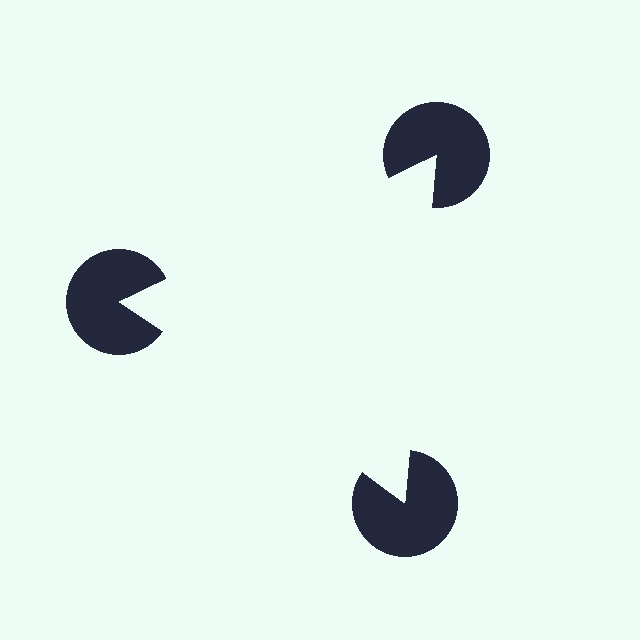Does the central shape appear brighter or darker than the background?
It typically appears slightly brighter than the background, even though no actual brightness change is drawn.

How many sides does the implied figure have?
3 sides.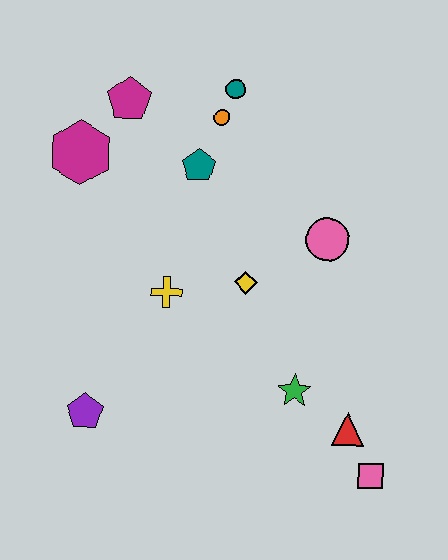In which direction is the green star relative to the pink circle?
The green star is below the pink circle.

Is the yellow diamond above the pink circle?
No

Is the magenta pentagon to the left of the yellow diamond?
Yes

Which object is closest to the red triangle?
The pink square is closest to the red triangle.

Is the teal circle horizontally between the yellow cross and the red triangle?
Yes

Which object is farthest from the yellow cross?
The pink square is farthest from the yellow cross.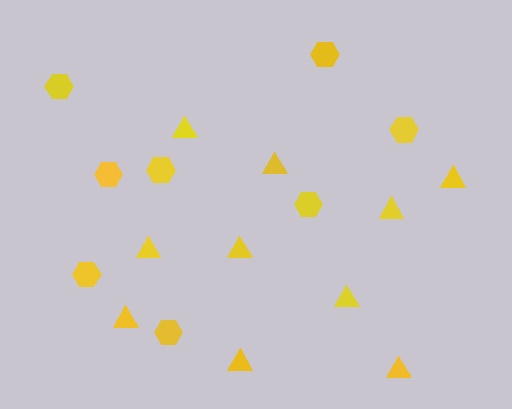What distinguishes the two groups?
There are 2 groups: one group of triangles (10) and one group of hexagons (8).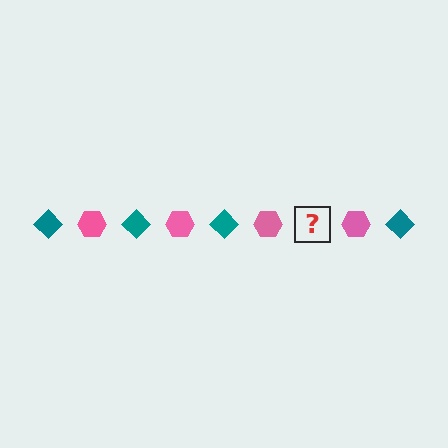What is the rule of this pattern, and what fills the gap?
The rule is that the pattern alternates between teal diamond and pink hexagon. The gap should be filled with a teal diamond.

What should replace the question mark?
The question mark should be replaced with a teal diamond.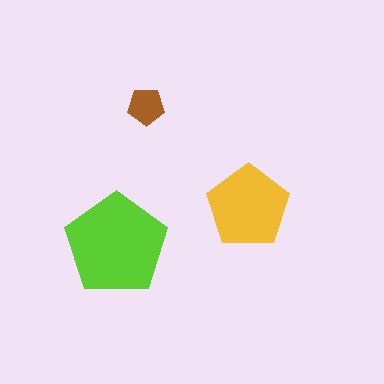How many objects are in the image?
There are 3 objects in the image.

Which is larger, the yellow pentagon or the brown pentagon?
The yellow one.